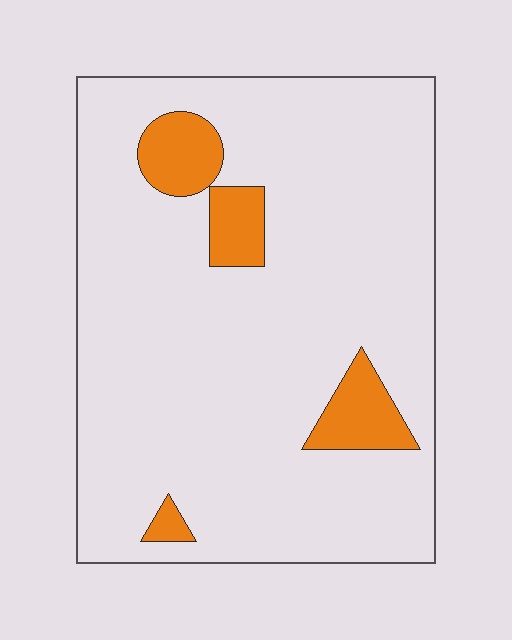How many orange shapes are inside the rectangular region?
4.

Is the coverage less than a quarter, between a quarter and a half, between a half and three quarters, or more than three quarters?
Less than a quarter.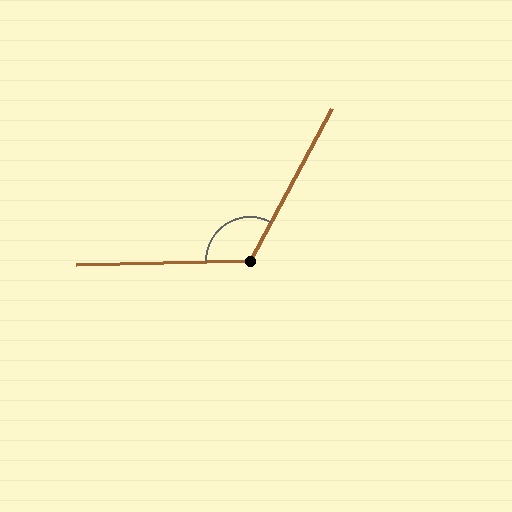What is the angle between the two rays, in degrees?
Approximately 120 degrees.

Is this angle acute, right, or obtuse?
It is obtuse.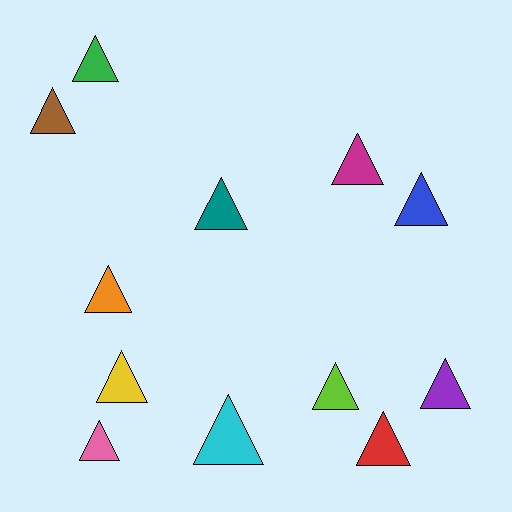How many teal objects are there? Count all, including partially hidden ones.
There is 1 teal object.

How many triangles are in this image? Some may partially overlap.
There are 12 triangles.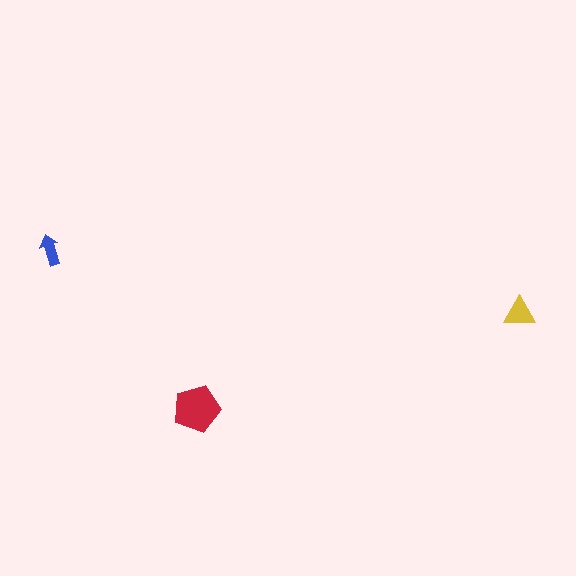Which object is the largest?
The red pentagon.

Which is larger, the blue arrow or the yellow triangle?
The yellow triangle.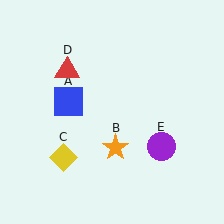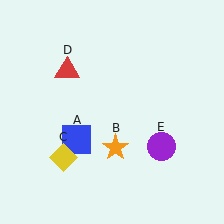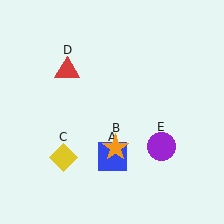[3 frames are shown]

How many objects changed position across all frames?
1 object changed position: blue square (object A).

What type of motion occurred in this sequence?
The blue square (object A) rotated counterclockwise around the center of the scene.